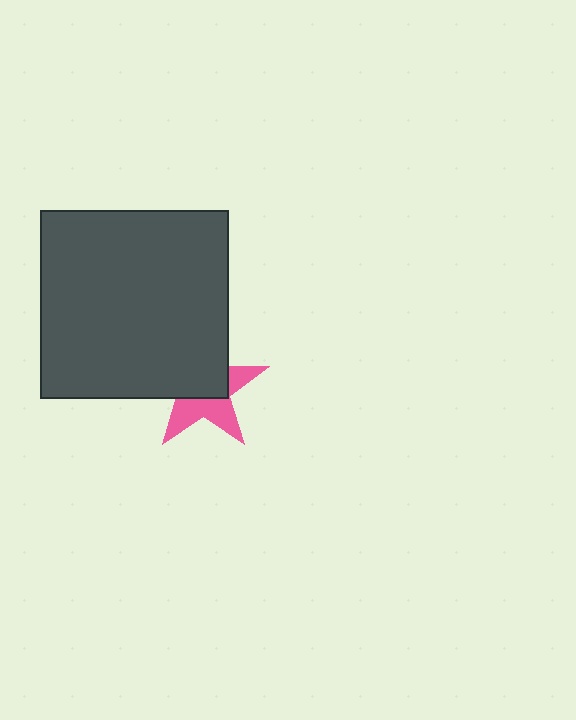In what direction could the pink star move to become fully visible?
The pink star could move toward the lower-right. That would shift it out from behind the dark gray square entirely.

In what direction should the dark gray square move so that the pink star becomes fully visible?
The dark gray square should move toward the upper-left. That is the shortest direction to clear the overlap and leave the pink star fully visible.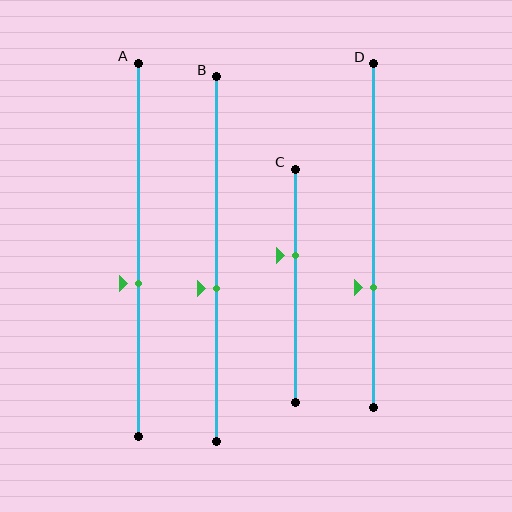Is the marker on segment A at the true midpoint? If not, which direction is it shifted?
No, the marker on segment A is shifted downward by about 9% of the segment length.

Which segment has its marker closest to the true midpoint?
Segment B has its marker closest to the true midpoint.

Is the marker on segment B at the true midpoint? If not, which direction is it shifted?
No, the marker on segment B is shifted downward by about 8% of the segment length.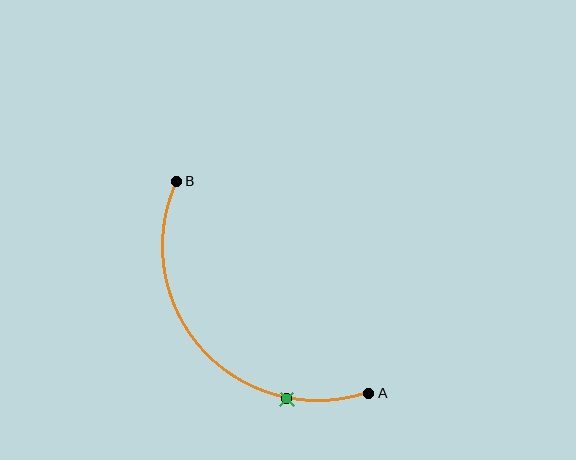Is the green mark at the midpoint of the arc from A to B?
No. The green mark lies on the arc but is closer to endpoint A. The arc midpoint would be at the point on the curve equidistant along the arc from both A and B.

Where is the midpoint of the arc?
The arc midpoint is the point on the curve farthest from the straight line joining A and B. It sits below and to the left of that line.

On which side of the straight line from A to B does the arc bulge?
The arc bulges below and to the left of the straight line connecting A and B.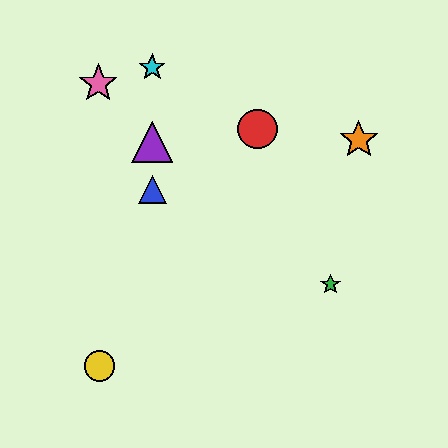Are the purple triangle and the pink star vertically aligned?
No, the purple triangle is at x≈152 and the pink star is at x≈98.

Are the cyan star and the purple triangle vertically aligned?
Yes, both are at x≈152.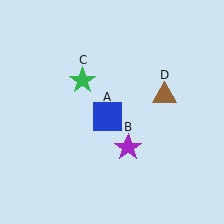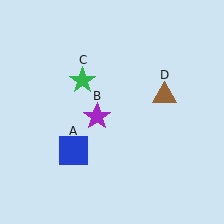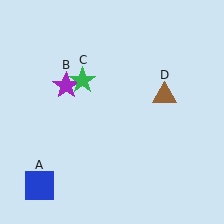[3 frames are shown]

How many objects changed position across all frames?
2 objects changed position: blue square (object A), purple star (object B).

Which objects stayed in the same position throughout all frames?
Green star (object C) and brown triangle (object D) remained stationary.